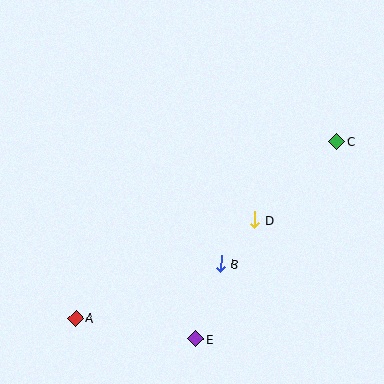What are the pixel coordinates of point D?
Point D is at (255, 220).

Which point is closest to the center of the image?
Point D at (255, 220) is closest to the center.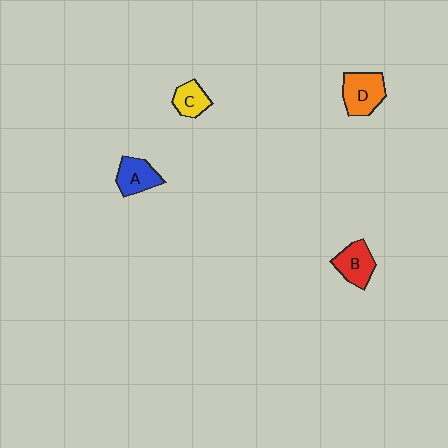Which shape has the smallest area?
Shape C (yellow).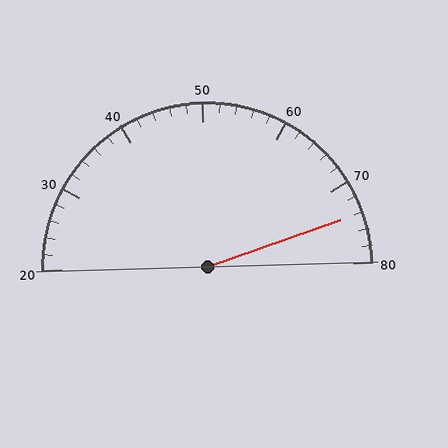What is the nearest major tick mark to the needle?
The nearest major tick mark is 70.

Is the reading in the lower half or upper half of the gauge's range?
The reading is in the upper half of the range (20 to 80).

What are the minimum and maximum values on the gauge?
The gauge ranges from 20 to 80.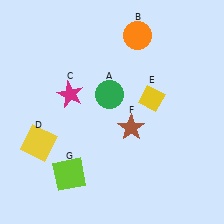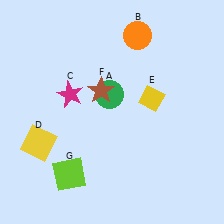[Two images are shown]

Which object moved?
The brown star (F) moved up.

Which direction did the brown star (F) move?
The brown star (F) moved up.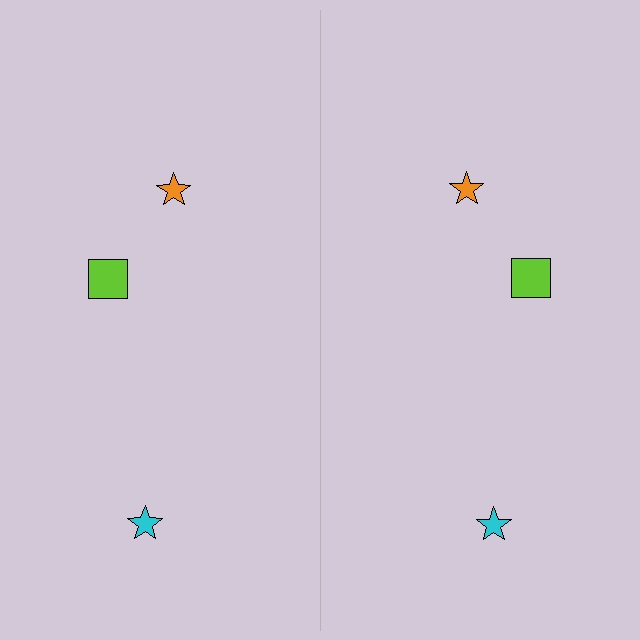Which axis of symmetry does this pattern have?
The pattern has a vertical axis of symmetry running through the center of the image.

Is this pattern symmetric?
Yes, this pattern has bilateral (reflection) symmetry.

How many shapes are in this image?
There are 6 shapes in this image.